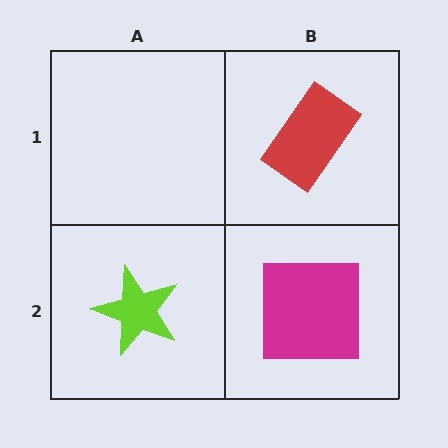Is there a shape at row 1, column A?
No, that cell is empty.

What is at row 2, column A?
A lime star.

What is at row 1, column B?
A red rectangle.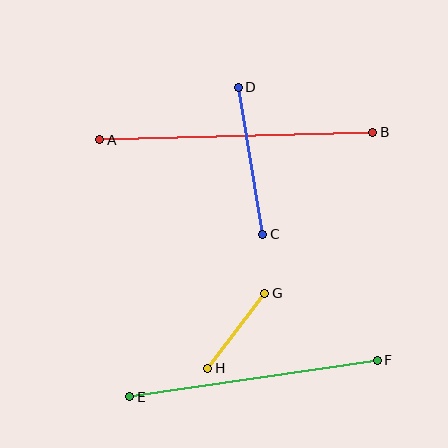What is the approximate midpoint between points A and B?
The midpoint is at approximately (236, 136) pixels.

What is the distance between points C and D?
The distance is approximately 149 pixels.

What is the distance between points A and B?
The distance is approximately 273 pixels.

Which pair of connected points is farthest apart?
Points A and B are farthest apart.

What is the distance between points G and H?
The distance is approximately 94 pixels.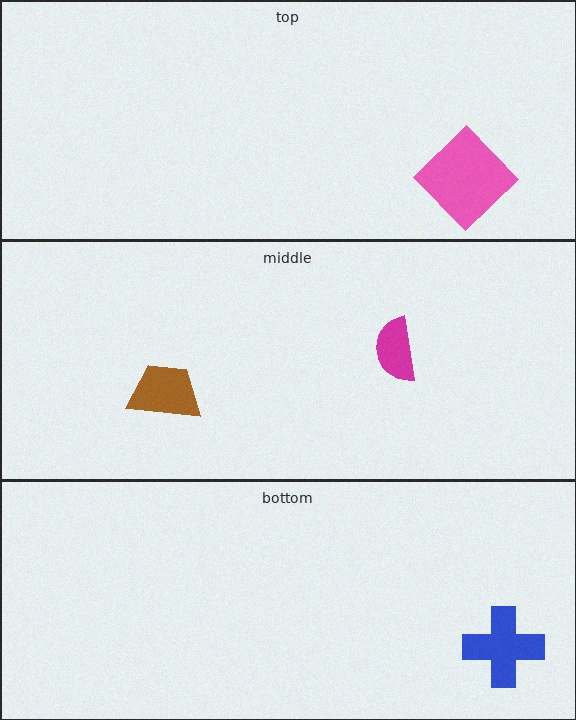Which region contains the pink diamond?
The top region.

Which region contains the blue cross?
The bottom region.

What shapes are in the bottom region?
The blue cross.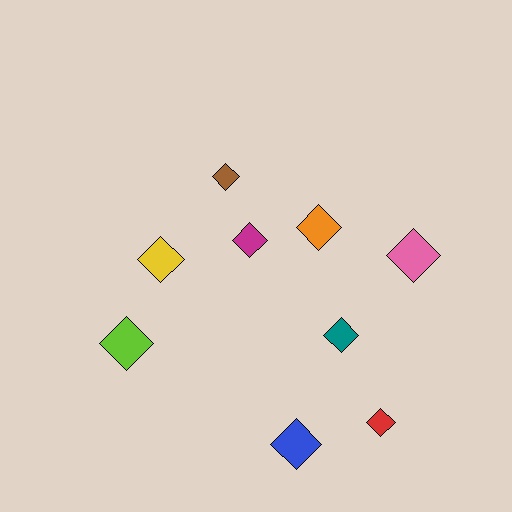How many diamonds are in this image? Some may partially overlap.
There are 9 diamonds.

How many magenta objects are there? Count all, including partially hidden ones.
There is 1 magenta object.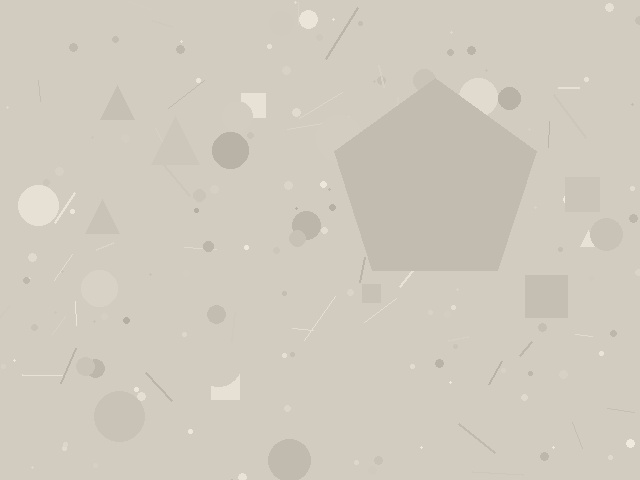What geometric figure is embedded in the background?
A pentagon is embedded in the background.